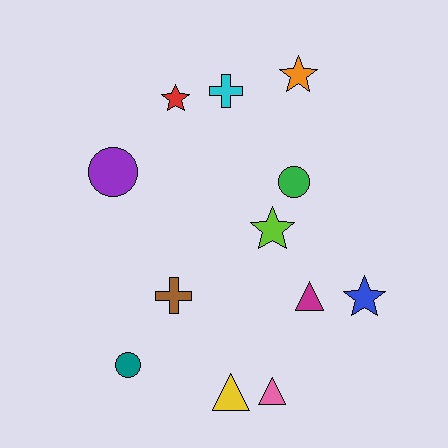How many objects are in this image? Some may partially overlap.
There are 12 objects.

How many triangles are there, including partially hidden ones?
There are 3 triangles.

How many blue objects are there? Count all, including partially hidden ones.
There is 1 blue object.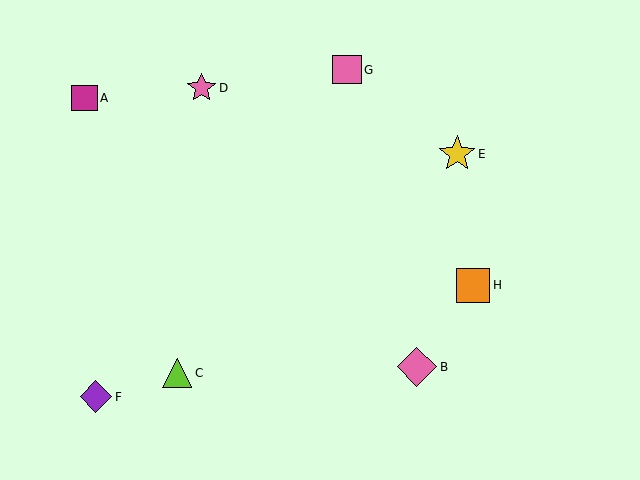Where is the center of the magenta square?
The center of the magenta square is at (84, 98).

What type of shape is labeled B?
Shape B is a pink diamond.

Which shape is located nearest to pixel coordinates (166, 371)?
The lime triangle (labeled C) at (177, 373) is nearest to that location.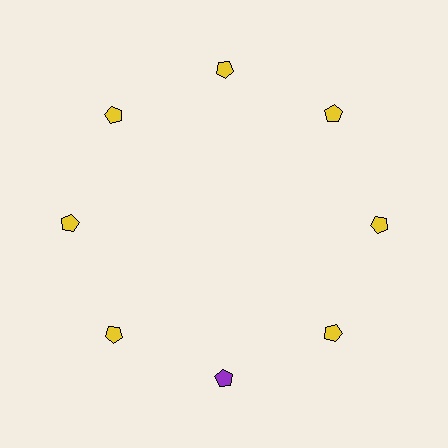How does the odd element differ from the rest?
It has a different color: purple instead of yellow.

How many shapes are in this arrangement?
There are 8 shapes arranged in a ring pattern.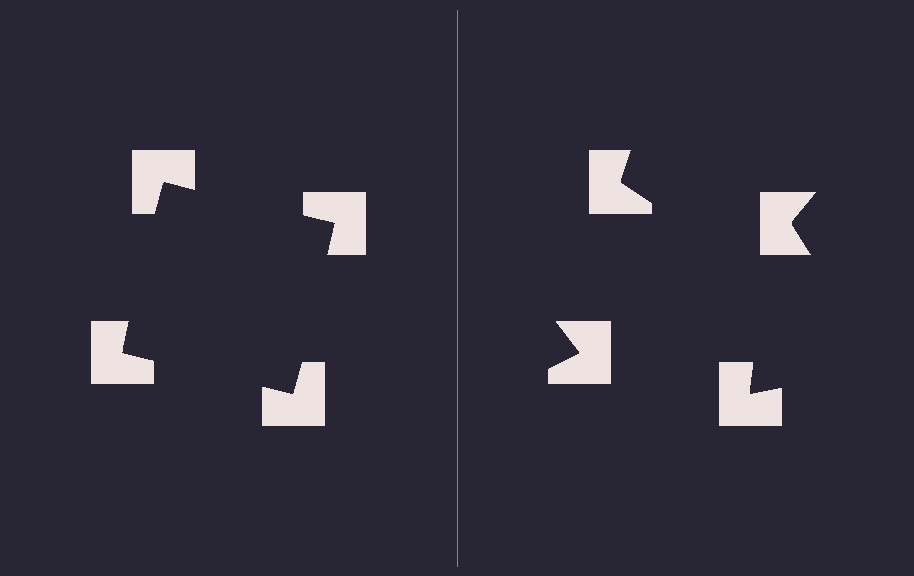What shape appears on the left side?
An illusory square.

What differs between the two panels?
The notched squares are positioned identically on both sides; only the wedge orientations differ. On the left they align to a square; on the right they are misaligned.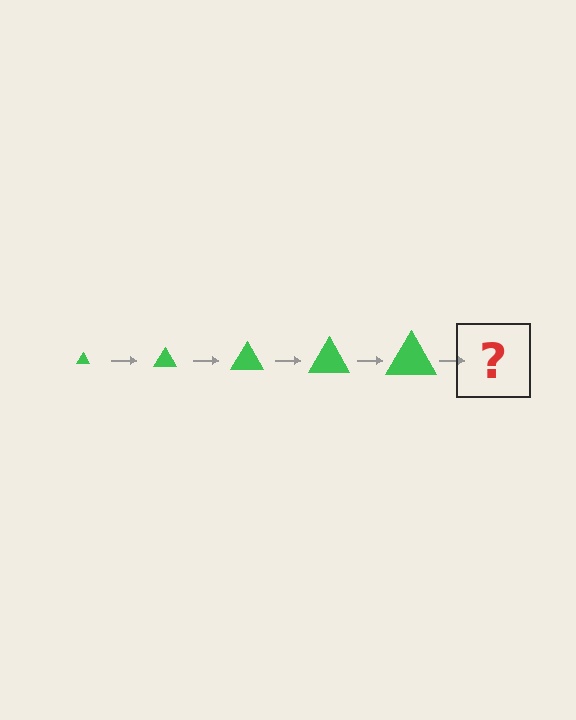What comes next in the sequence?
The next element should be a green triangle, larger than the previous one.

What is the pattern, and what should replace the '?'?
The pattern is that the triangle gets progressively larger each step. The '?' should be a green triangle, larger than the previous one.